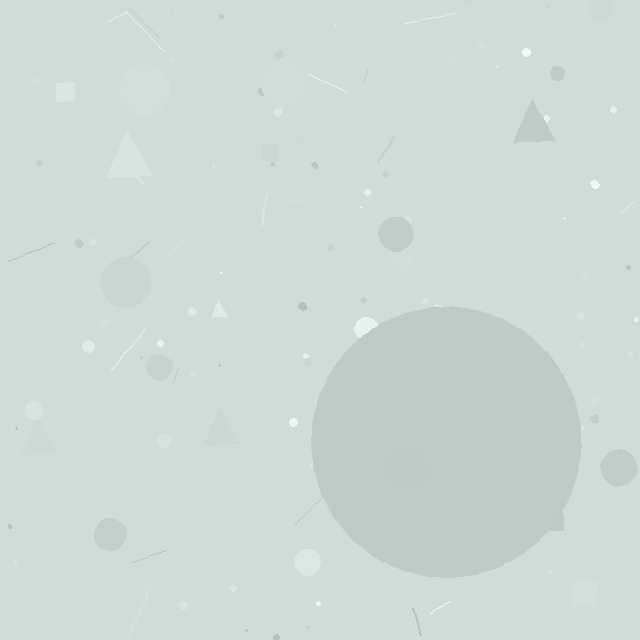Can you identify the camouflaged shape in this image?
The camouflaged shape is a circle.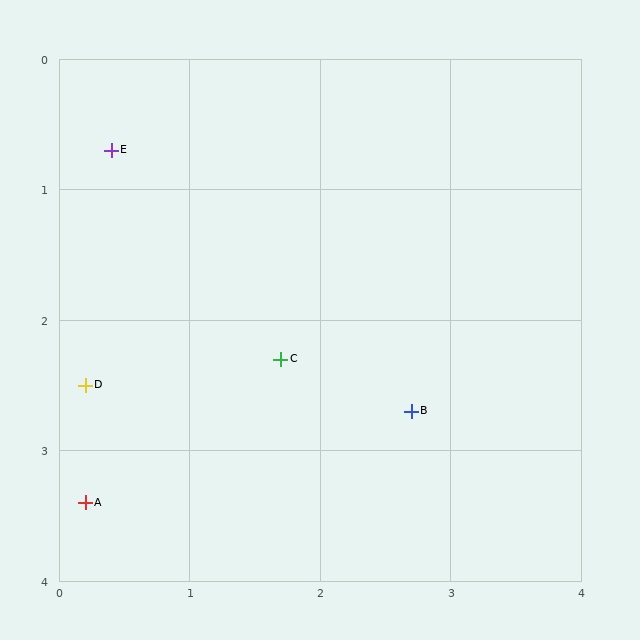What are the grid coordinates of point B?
Point B is at approximately (2.7, 2.7).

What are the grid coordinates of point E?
Point E is at approximately (0.4, 0.7).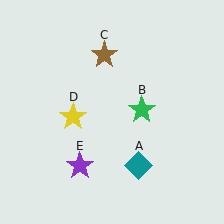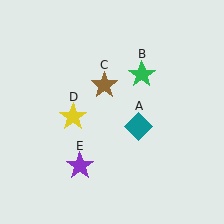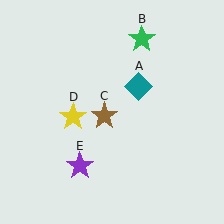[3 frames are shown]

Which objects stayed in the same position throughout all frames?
Yellow star (object D) and purple star (object E) remained stationary.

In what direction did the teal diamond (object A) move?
The teal diamond (object A) moved up.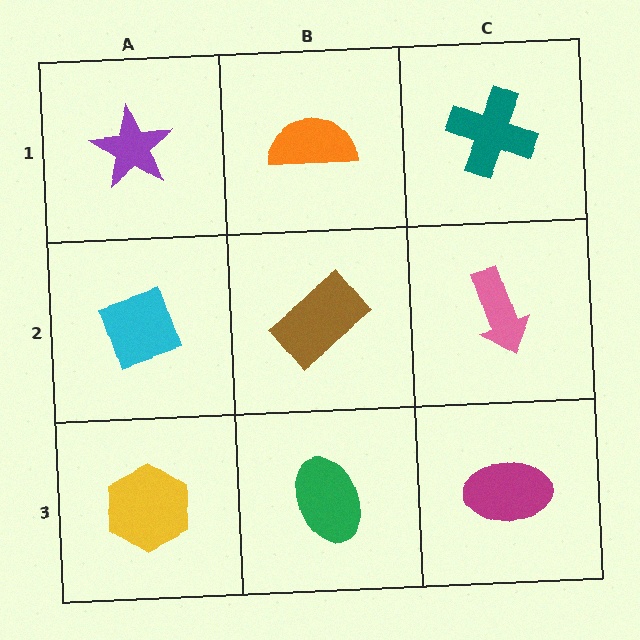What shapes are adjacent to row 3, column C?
A pink arrow (row 2, column C), a green ellipse (row 3, column B).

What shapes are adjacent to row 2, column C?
A teal cross (row 1, column C), a magenta ellipse (row 3, column C), a brown rectangle (row 2, column B).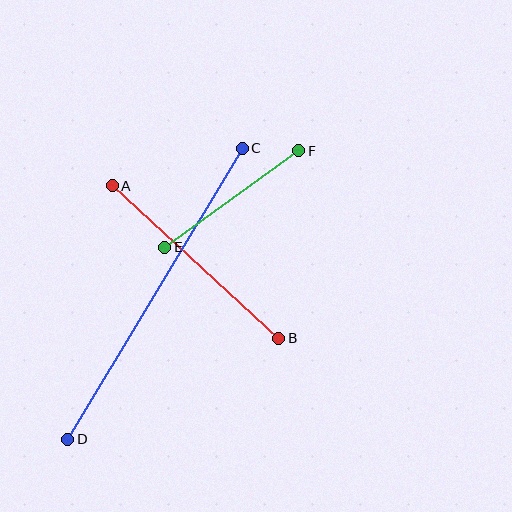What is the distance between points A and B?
The distance is approximately 226 pixels.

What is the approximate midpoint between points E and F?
The midpoint is at approximately (232, 199) pixels.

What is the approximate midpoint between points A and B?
The midpoint is at approximately (196, 262) pixels.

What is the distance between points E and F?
The distance is approximately 165 pixels.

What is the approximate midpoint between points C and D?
The midpoint is at approximately (155, 294) pixels.